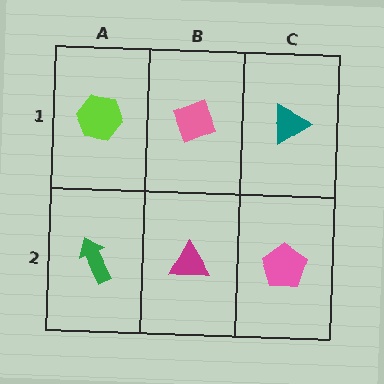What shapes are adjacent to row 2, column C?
A teal triangle (row 1, column C), a magenta triangle (row 2, column B).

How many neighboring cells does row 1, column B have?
3.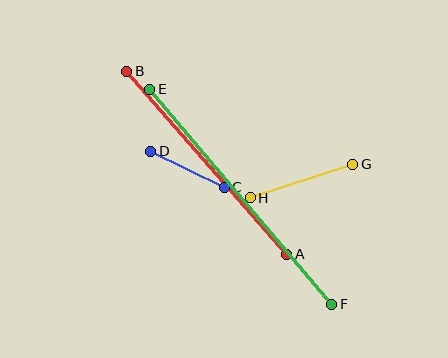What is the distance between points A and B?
The distance is approximately 243 pixels.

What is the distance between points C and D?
The distance is approximately 82 pixels.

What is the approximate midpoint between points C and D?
The midpoint is at approximately (187, 169) pixels.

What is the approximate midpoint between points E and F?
The midpoint is at approximately (241, 197) pixels.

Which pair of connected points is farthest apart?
Points E and F are farthest apart.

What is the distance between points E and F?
The distance is approximately 282 pixels.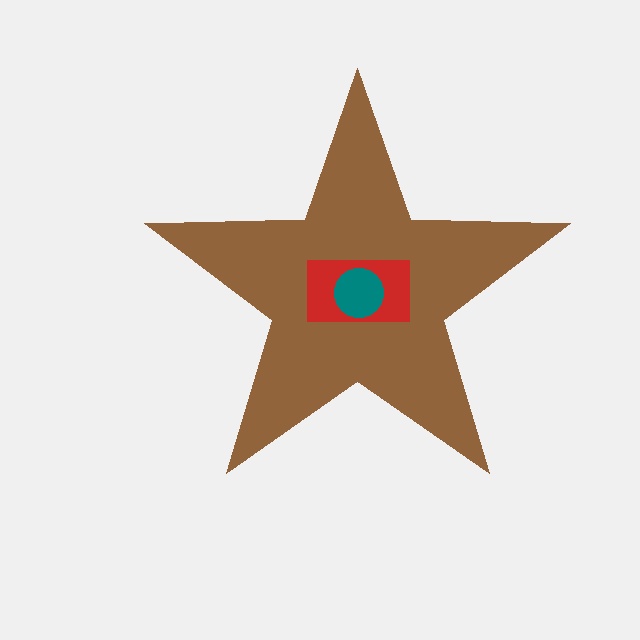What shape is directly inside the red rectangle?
The teal circle.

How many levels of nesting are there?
3.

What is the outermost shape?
The brown star.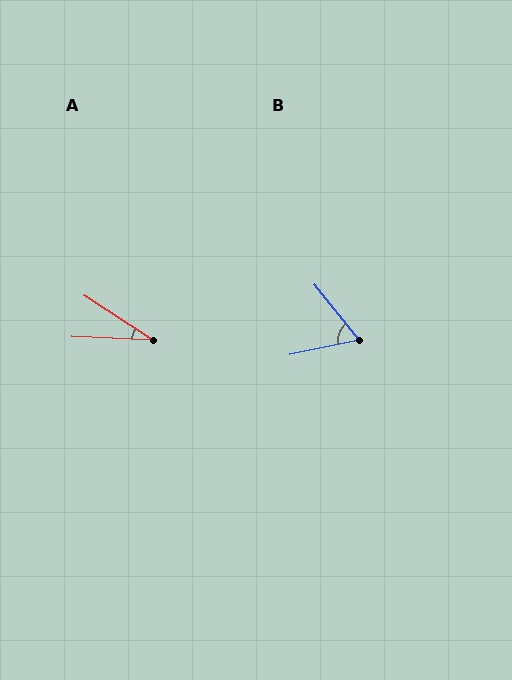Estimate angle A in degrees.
Approximately 30 degrees.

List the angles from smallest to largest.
A (30°), B (63°).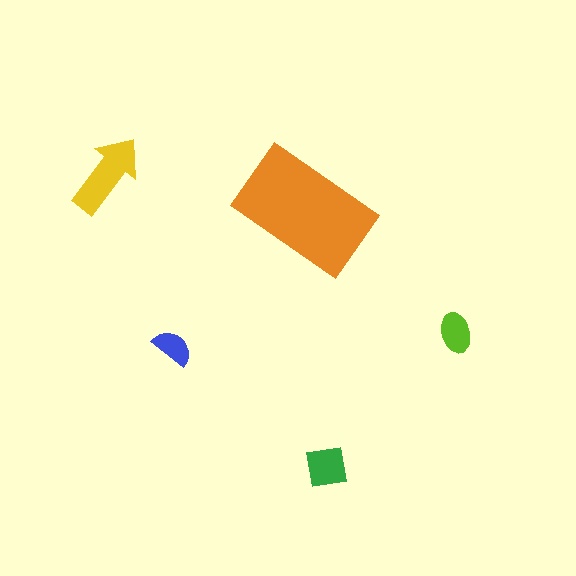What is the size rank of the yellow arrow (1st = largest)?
2nd.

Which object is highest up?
The yellow arrow is topmost.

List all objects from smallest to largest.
The blue semicircle, the lime ellipse, the green square, the yellow arrow, the orange rectangle.